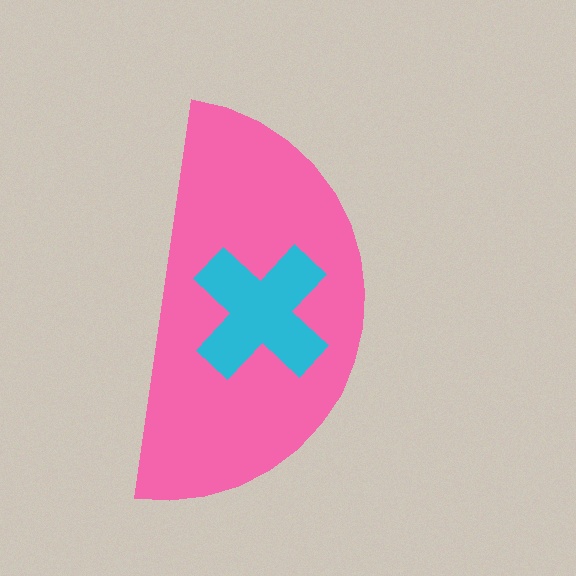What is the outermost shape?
The pink semicircle.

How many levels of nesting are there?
2.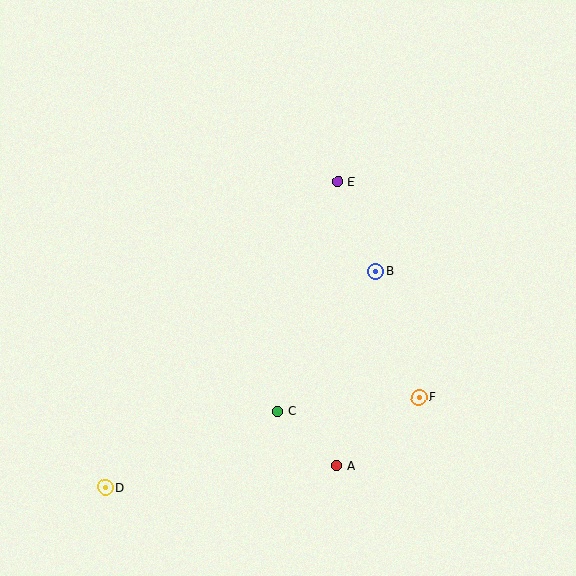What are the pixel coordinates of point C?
Point C is at (278, 411).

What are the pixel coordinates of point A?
Point A is at (336, 466).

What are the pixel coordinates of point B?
Point B is at (376, 272).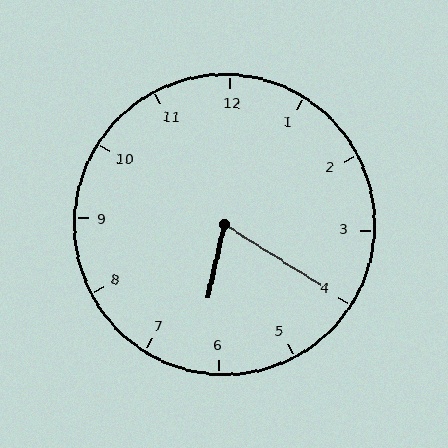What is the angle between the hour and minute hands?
Approximately 70 degrees.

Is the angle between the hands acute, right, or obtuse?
It is acute.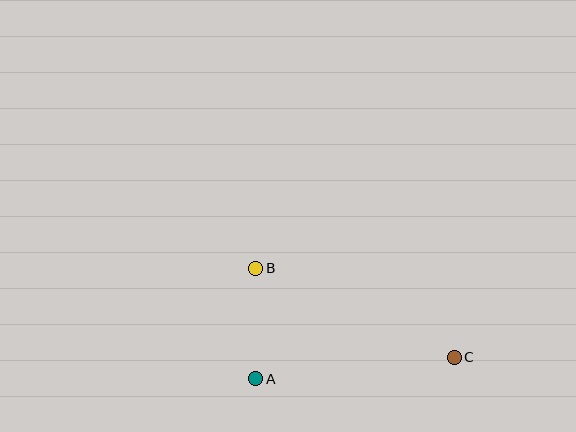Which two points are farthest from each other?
Points B and C are farthest from each other.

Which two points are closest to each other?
Points A and B are closest to each other.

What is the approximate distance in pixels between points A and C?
The distance between A and C is approximately 200 pixels.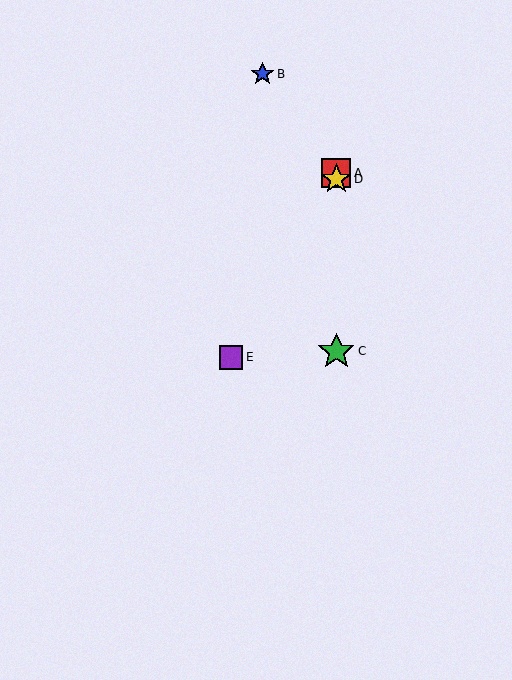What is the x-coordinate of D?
Object D is at x≈336.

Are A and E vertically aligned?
No, A is at x≈336 and E is at x≈231.